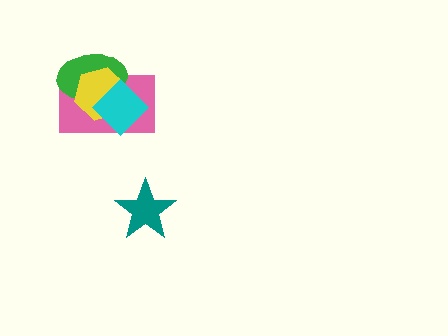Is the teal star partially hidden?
No, no other shape covers it.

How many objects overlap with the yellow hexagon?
3 objects overlap with the yellow hexagon.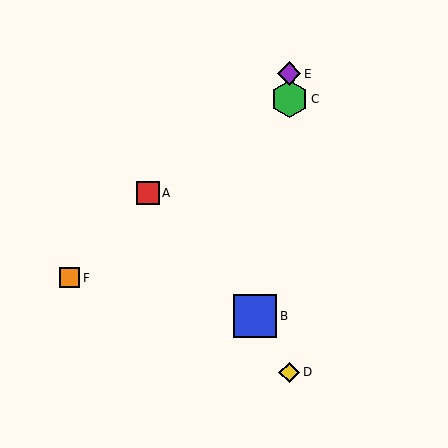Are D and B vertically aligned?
No, D is at x≈289 and B is at x≈255.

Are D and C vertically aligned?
Yes, both are at x≈289.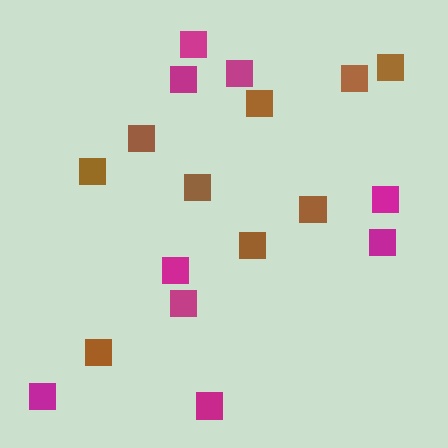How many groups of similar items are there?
There are 2 groups: one group of magenta squares (9) and one group of brown squares (9).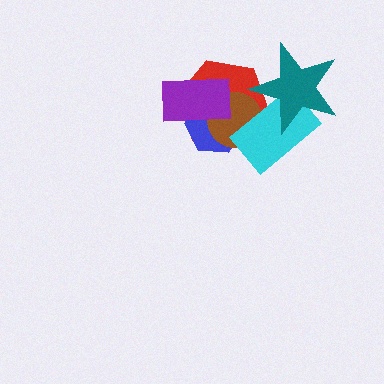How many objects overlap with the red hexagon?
5 objects overlap with the red hexagon.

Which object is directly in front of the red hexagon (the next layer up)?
The blue hexagon is directly in front of the red hexagon.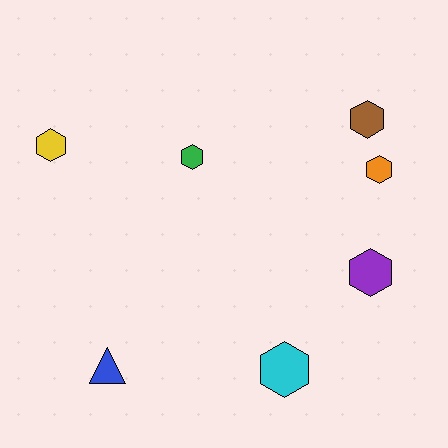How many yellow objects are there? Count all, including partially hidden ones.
There is 1 yellow object.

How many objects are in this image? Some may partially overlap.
There are 7 objects.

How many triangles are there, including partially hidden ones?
There is 1 triangle.